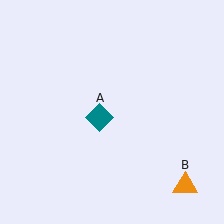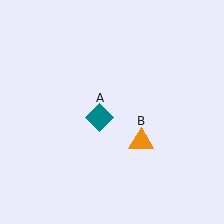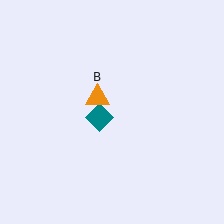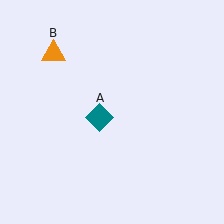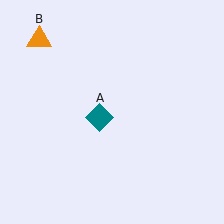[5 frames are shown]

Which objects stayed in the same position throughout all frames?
Teal diamond (object A) remained stationary.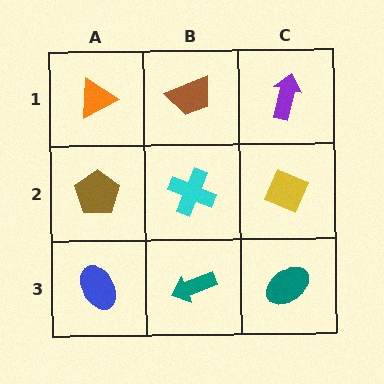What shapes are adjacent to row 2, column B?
A brown trapezoid (row 1, column B), a teal arrow (row 3, column B), a brown pentagon (row 2, column A), a yellow diamond (row 2, column C).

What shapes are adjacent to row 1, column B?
A cyan cross (row 2, column B), an orange triangle (row 1, column A), a purple arrow (row 1, column C).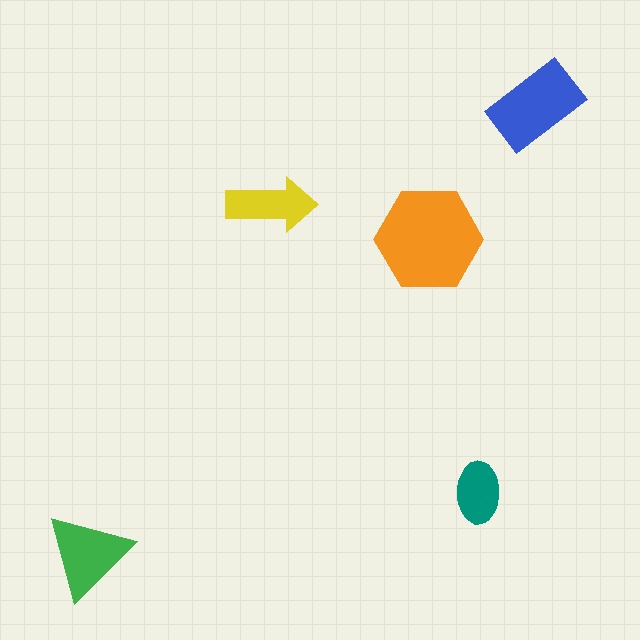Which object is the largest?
The orange hexagon.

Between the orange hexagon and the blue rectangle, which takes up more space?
The orange hexagon.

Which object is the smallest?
The teal ellipse.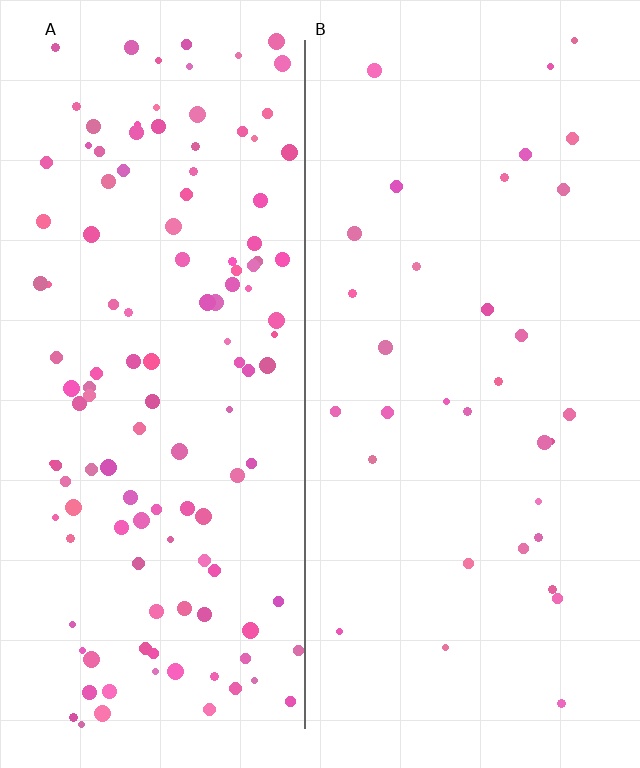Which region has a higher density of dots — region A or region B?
A (the left).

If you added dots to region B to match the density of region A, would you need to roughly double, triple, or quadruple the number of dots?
Approximately quadruple.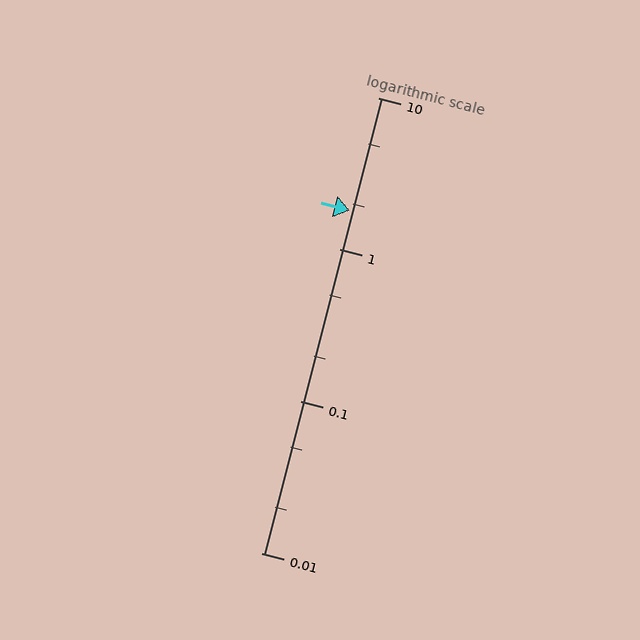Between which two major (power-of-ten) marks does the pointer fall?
The pointer is between 1 and 10.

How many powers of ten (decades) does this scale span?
The scale spans 3 decades, from 0.01 to 10.